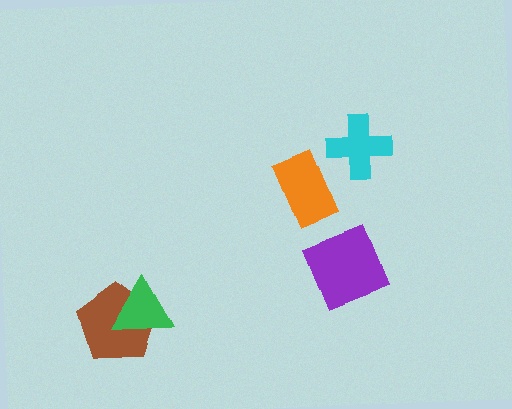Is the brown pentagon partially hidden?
Yes, it is partially covered by another shape.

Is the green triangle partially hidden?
No, no other shape covers it.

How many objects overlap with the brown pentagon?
1 object overlaps with the brown pentagon.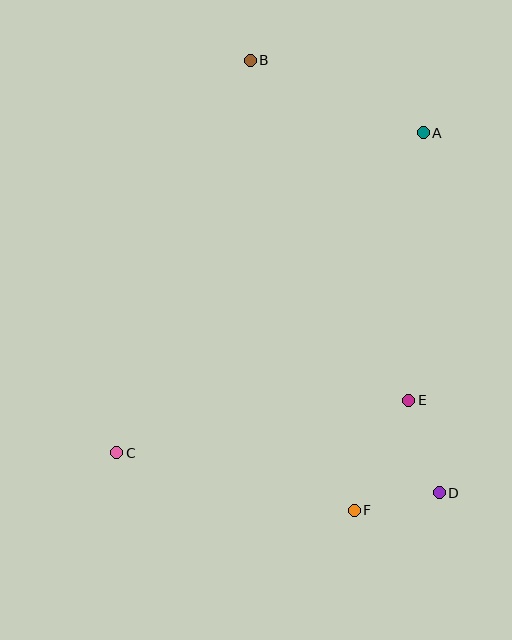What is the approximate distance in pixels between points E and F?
The distance between E and F is approximately 122 pixels.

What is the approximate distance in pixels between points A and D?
The distance between A and D is approximately 360 pixels.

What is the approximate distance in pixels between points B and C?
The distance between B and C is approximately 414 pixels.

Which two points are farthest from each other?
Points B and D are farthest from each other.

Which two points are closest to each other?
Points D and F are closest to each other.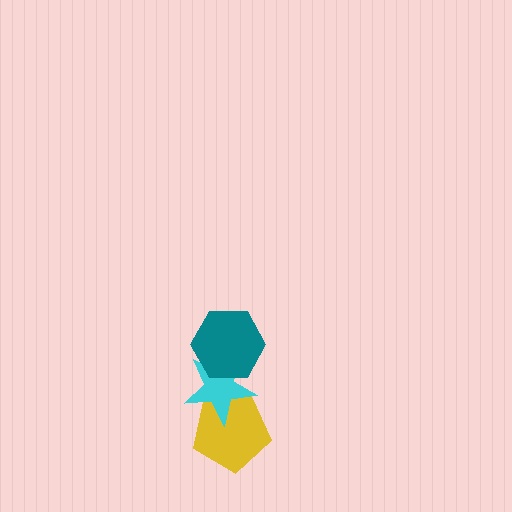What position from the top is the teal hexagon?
The teal hexagon is 1st from the top.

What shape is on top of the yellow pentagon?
The cyan star is on top of the yellow pentagon.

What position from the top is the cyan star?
The cyan star is 2nd from the top.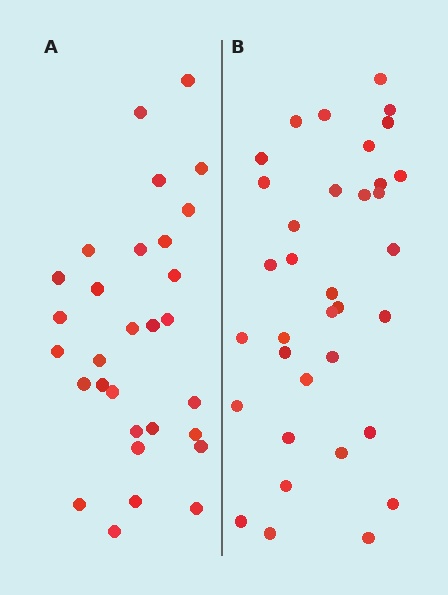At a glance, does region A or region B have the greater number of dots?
Region B (the right region) has more dots.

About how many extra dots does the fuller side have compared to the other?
Region B has about 5 more dots than region A.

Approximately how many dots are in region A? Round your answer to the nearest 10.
About 30 dots.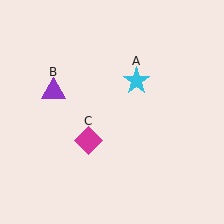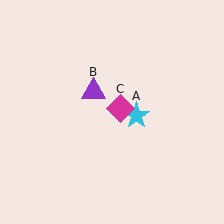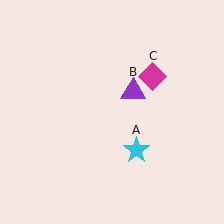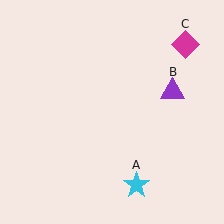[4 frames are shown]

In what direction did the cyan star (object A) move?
The cyan star (object A) moved down.